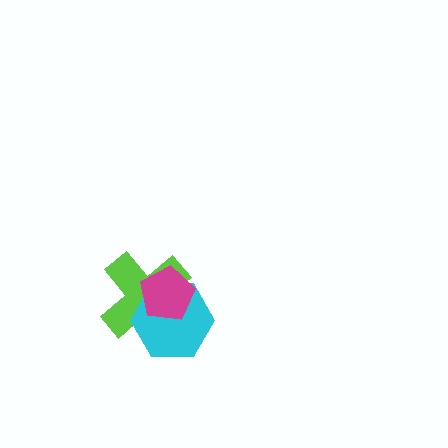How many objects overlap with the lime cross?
2 objects overlap with the lime cross.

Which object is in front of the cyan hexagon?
The magenta pentagon is in front of the cyan hexagon.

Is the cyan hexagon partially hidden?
Yes, it is partially covered by another shape.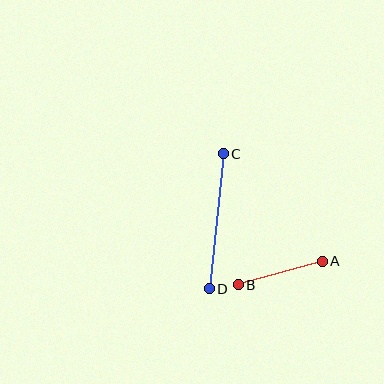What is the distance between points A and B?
The distance is approximately 87 pixels.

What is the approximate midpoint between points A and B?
The midpoint is at approximately (280, 273) pixels.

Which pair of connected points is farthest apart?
Points C and D are farthest apart.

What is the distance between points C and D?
The distance is approximately 136 pixels.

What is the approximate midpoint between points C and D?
The midpoint is at approximately (216, 221) pixels.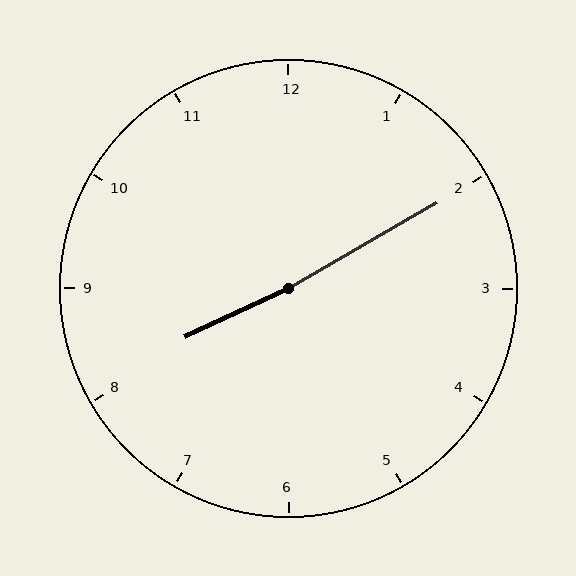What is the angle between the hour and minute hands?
Approximately 175 degrees.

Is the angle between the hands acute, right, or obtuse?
It is obtuse.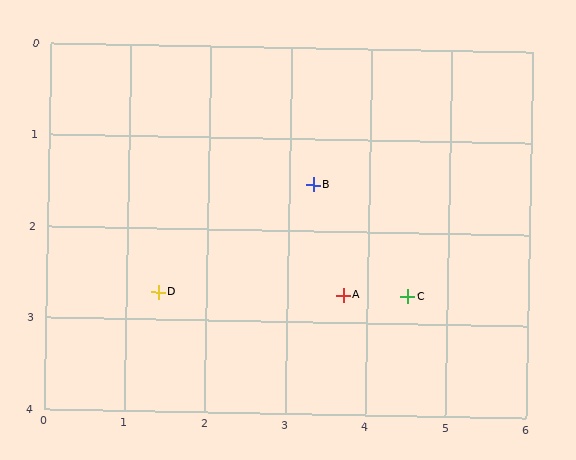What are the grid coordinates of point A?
Point A is at approximately (3.7, 2.7).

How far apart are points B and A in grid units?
Points B and A are about 1.3 grid units apart.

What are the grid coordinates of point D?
Point D is at approximately (1.4, 2.7).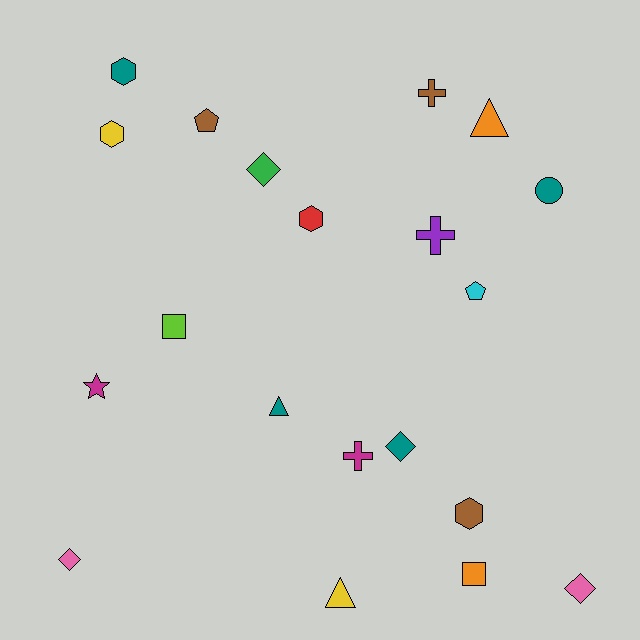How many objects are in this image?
There are 20 objects.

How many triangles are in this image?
There are 3 triangles.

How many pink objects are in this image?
There are 2 pink objects.